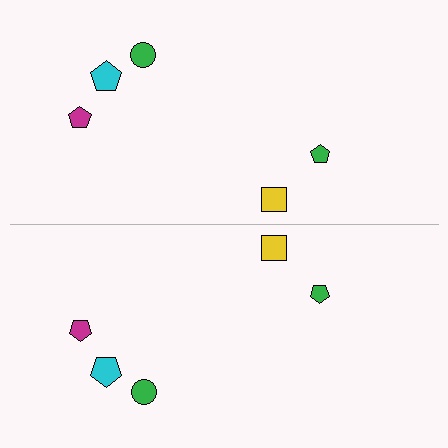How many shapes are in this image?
There are 10 shapes in this image.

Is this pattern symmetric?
Yes, this pattern has bilateral (reflection) symmetry.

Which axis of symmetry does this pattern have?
The pattern has a horizontal axis of symmetry running through the center of the image.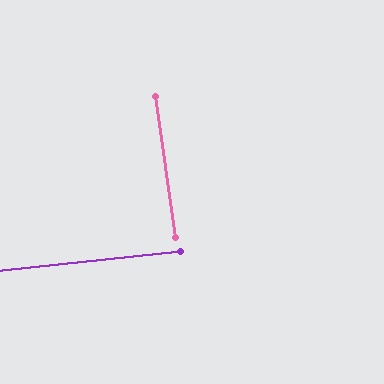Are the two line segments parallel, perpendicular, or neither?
Perpendicular — they meet at approximately 88°.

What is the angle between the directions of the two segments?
Approximately 88 degrees.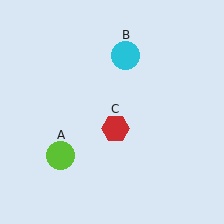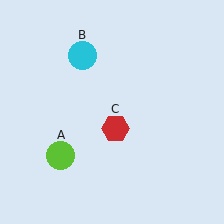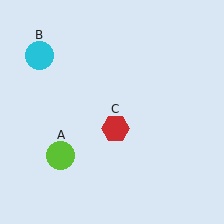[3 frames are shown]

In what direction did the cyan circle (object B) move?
The cyan circle (object B) moved left.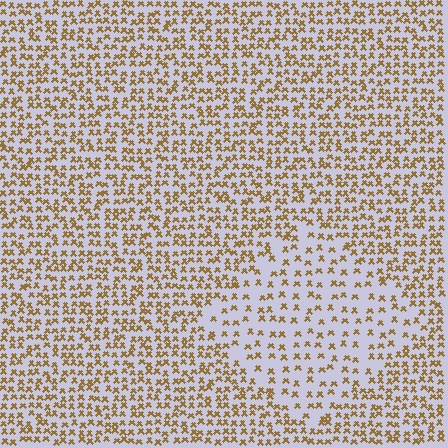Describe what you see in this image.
The image contains small brown elements arranged at two different densities. A diamond-shaped region is visible where the elements are less densely packed than the surrounding area.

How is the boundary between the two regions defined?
The boundary is defined by a change in element density (approximately 2.0x ratio). All elements are the same color, size, and shape.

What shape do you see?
I see a diamond.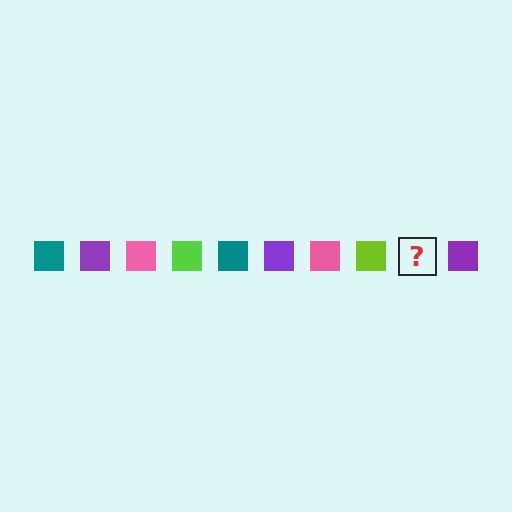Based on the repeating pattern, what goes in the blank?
The blank should be a teal square.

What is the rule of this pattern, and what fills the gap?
The rule is that the pattern cycles through teal, purple, pink, lime squares. The gap should be filled with a teal square.